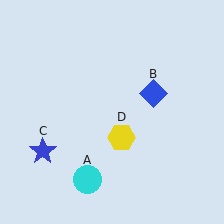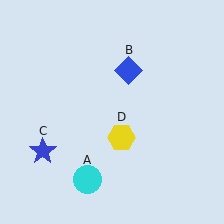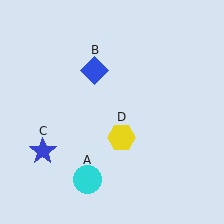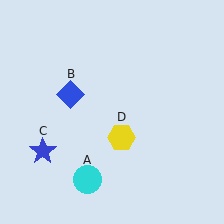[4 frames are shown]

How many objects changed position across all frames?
1 object changed position: blue diamond (object B).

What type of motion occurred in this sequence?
The blue diamond (object B) rotated counterclockwise around the center of the scene.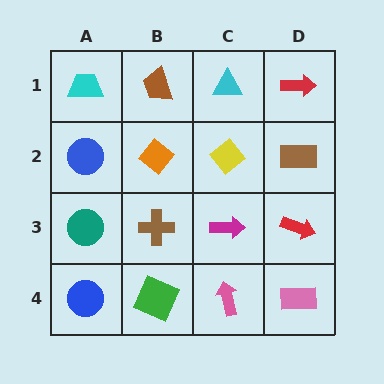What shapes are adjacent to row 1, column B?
An orange diamond (row 2, column B), a cyan trapezoid (row 1, column A), a cyan triangle (row 1, column C).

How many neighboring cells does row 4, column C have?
3.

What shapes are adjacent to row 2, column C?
A cyan triangle (row 1, column C), a magenta arrow (row 3, column C), an orange diamond (row 2, column B), a brown rectangle (row 2, column D).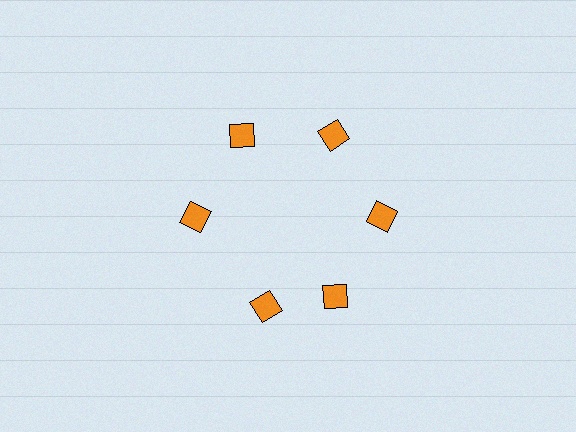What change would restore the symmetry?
The symmetry would be restored by rotating it back into even spacing with its neighbors so that all 6 diamonds sit at equal angles and equal distance from the center.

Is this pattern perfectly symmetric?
No. The 6 orange diamonds are arranged in a ring, but one element near the 7 o'clock position is rotated out of alignment along the ring, breaking the 6-fold rotational symmetry.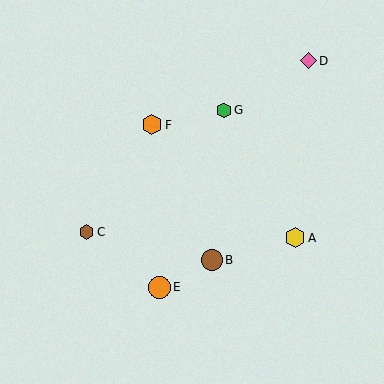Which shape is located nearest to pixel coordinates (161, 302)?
The orange circle (labeled E) at (159, 287) is nearest to that location.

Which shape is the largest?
The orange circle (labeled E) is the largest.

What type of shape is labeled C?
Shape C is a brown hexagon.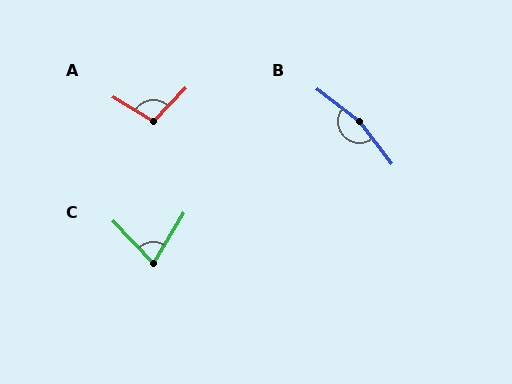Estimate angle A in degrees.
Approximately 103 degrees.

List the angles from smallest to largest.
C (74°), A (103°), B (166°).